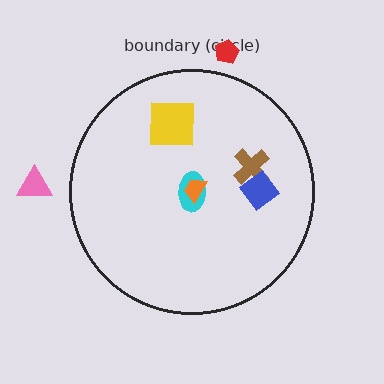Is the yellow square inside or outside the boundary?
Inside.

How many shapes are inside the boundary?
5 inside, 2 outside.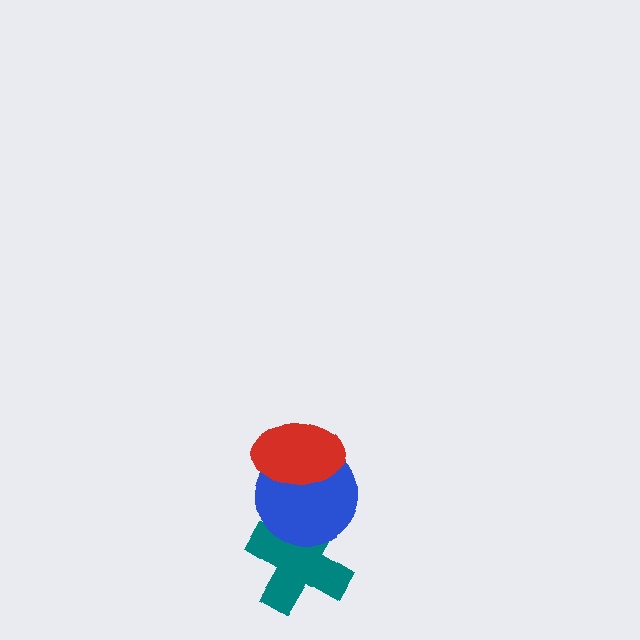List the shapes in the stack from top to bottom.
From top to bottom: the red ellipse, the blue circle, the teal cross.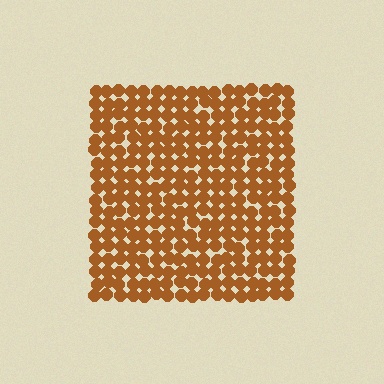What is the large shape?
The large shape is a square.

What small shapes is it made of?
It is made of small circles.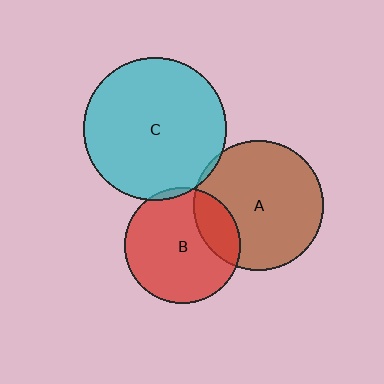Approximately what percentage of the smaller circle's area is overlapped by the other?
Approximately 5%.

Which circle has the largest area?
Circle C (cyan).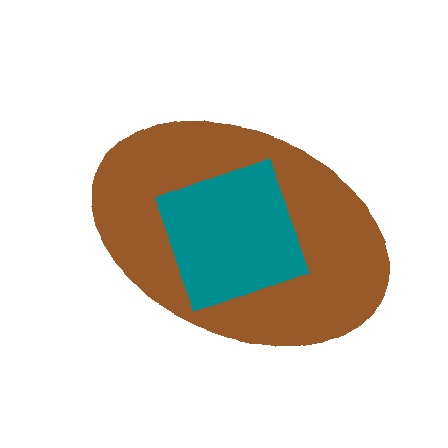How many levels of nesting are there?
2.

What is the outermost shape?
The brown ellipse.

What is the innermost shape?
The teal diamond.